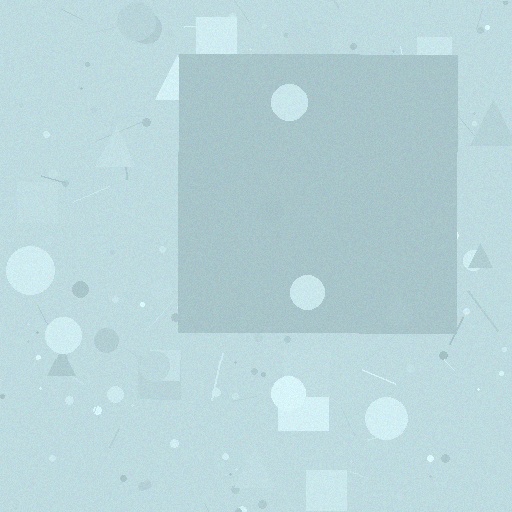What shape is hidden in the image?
A square is hidden in the image.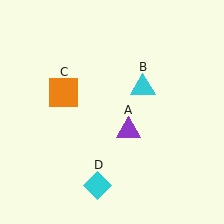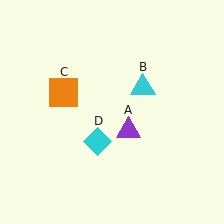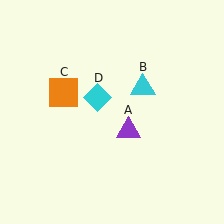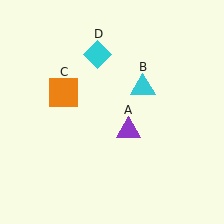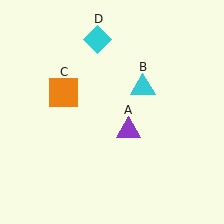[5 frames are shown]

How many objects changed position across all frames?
1 object changed position: cyan diamond (object D).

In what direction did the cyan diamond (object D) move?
The cyan diamond (object D) moved up.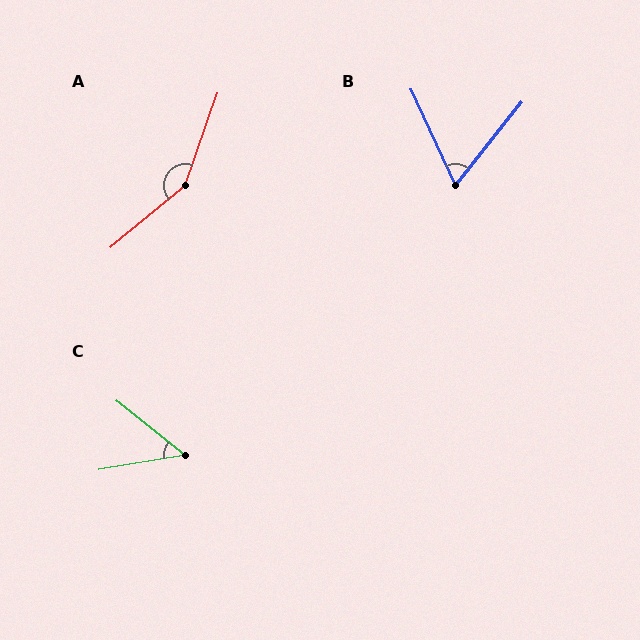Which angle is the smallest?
C, at approximately 48 degrees.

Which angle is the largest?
A, at approximately 149 degrees.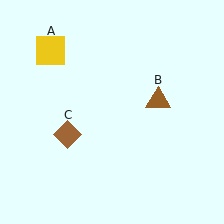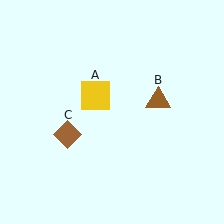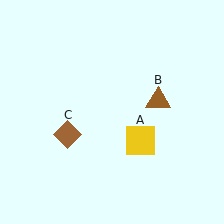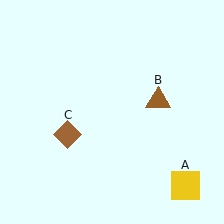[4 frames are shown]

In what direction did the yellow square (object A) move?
The yellow square (object A) moved down and to the right.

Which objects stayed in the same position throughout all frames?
Brown triangle (object B) and brown diamond (object C) remained stationary.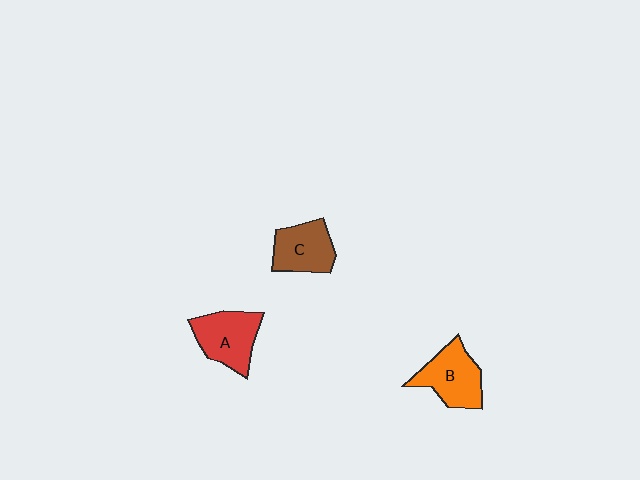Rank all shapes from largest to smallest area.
From largest to smallest: B (orange), A (red), C (brown).